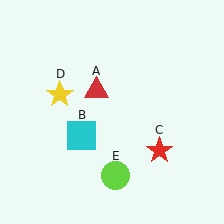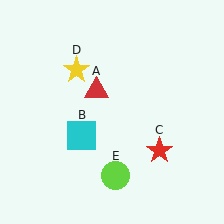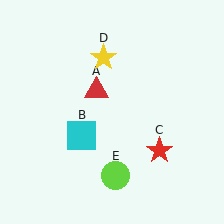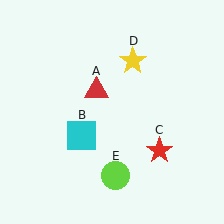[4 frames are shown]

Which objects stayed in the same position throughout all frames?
Red triangle (object A) and cyan square (object B) and red star (object C) and lime circle (object E) remained stationary.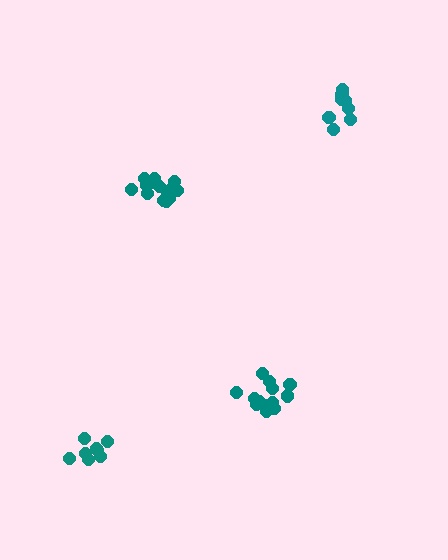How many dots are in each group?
Group 1: 8 dots, Group 2: 13 dots, Group 3: 13 dots, Group 4: 8 dots (42 total).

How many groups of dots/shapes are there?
There are 4 groups.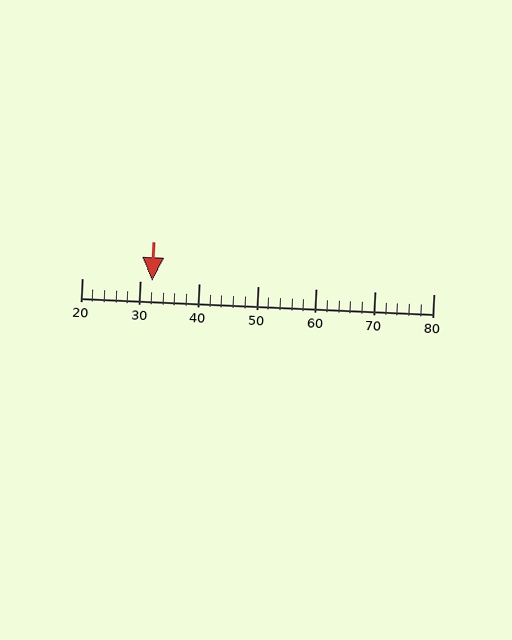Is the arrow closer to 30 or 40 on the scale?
The arrow is closer to 30.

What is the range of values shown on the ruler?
The ruler shows values from 20 to 80.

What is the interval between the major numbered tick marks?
The major tick marks are spaced 10 units apart.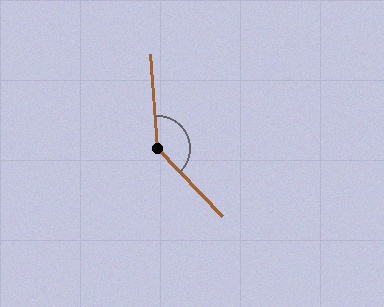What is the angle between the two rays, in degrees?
Approximately 141 degrees.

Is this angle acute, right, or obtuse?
It is obtuse.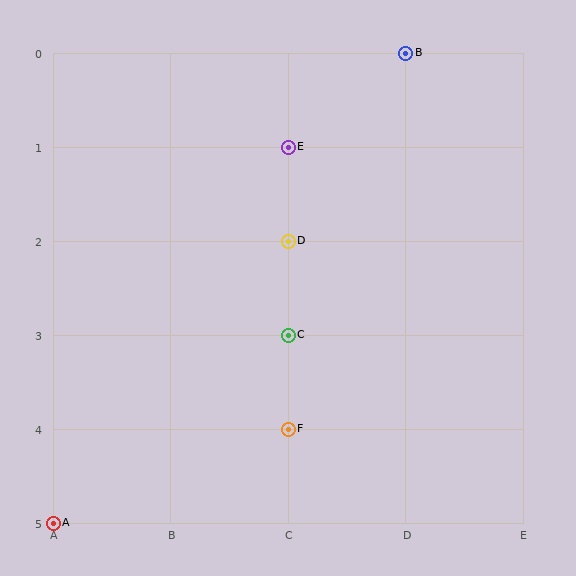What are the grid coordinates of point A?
Point A is at grid coordinates (A, 5).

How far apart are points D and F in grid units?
Points D and F are 2 rows apart.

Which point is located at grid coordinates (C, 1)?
Point E is at (C, 1).